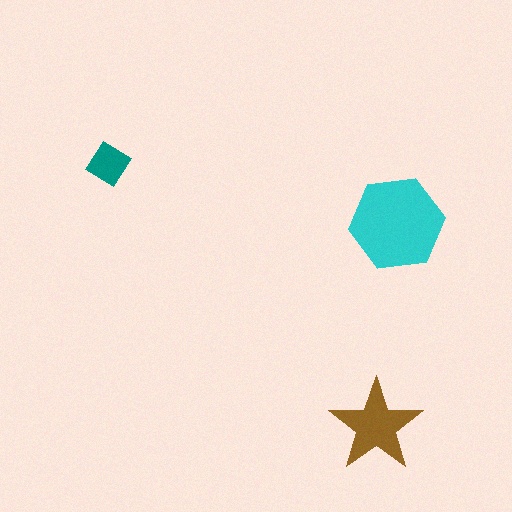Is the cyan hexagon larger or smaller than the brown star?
Larger.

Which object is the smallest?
The teal diamond.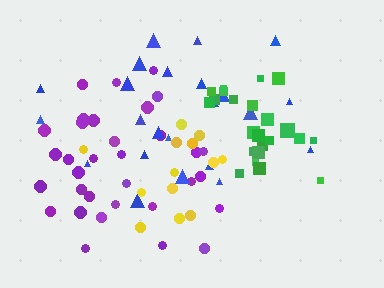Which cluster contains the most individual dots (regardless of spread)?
Purple (33).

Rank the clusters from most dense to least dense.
green, purple, yellow, blue.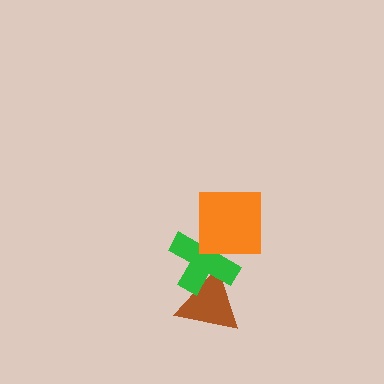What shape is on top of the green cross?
The orange square is on top of the green cross.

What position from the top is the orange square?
The orange square is 1st from the top.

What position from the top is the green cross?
The green cross is 2nd from the top.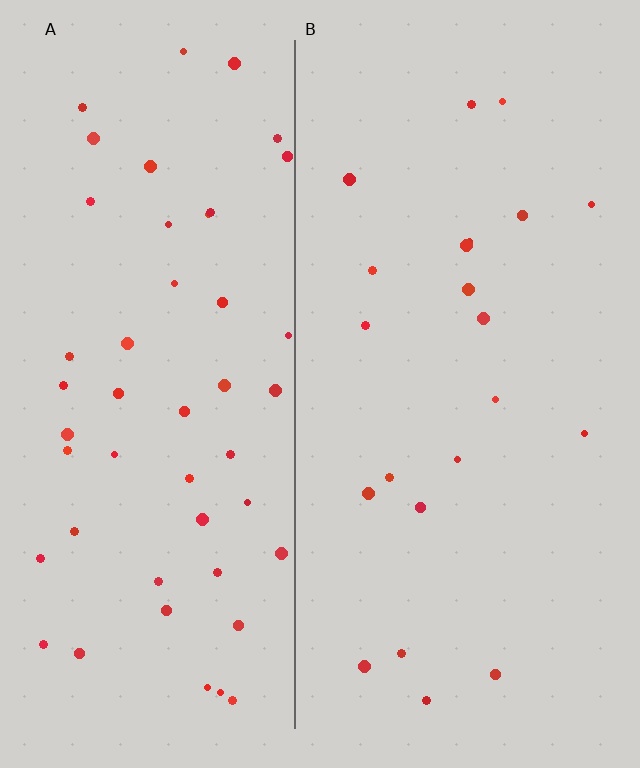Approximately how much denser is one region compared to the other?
Approximately 2.3× — region A over region B.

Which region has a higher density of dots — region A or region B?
A (the left).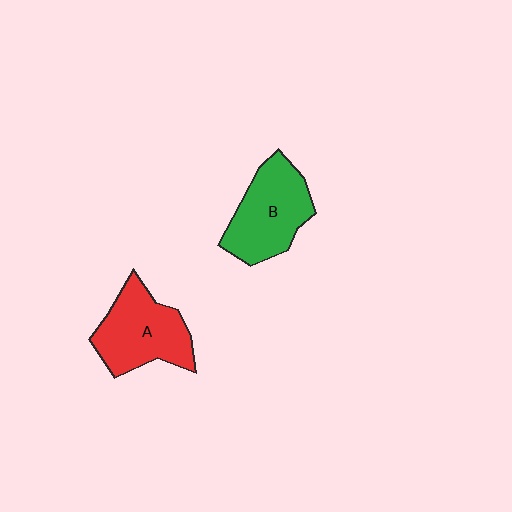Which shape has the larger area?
Shape B (green).